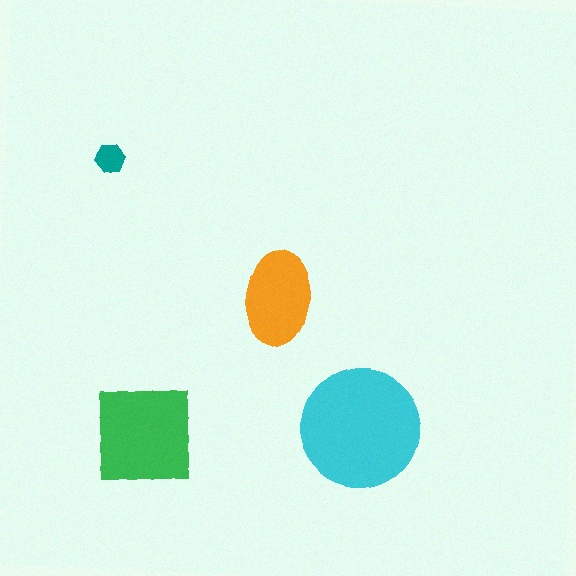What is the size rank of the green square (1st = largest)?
2nd.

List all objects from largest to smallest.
The cyan circle, the green square, the orange ellipse, the teal hexagon.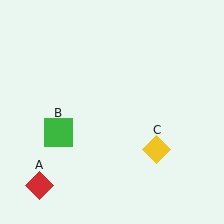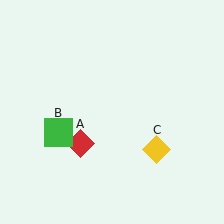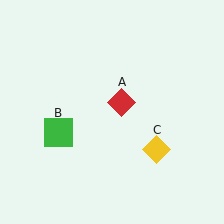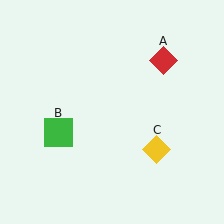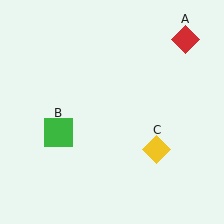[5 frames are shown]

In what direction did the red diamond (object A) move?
The red diamond (object A) moved up and to the right.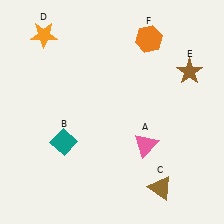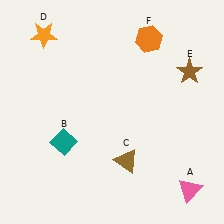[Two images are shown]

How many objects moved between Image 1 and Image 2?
2 objects moved between the two images.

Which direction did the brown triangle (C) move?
The brown triangle (C) moved left.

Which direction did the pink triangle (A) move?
The pink triangle (A) moved down.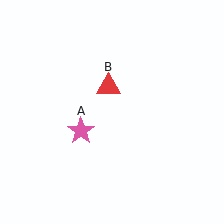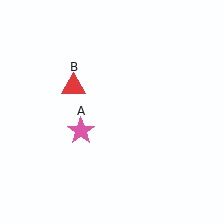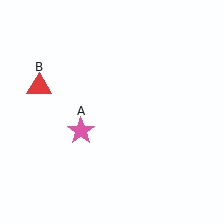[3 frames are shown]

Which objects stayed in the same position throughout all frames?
Pink star (object A) remained stationary.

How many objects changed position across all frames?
1 object changed position: red triangle (object B).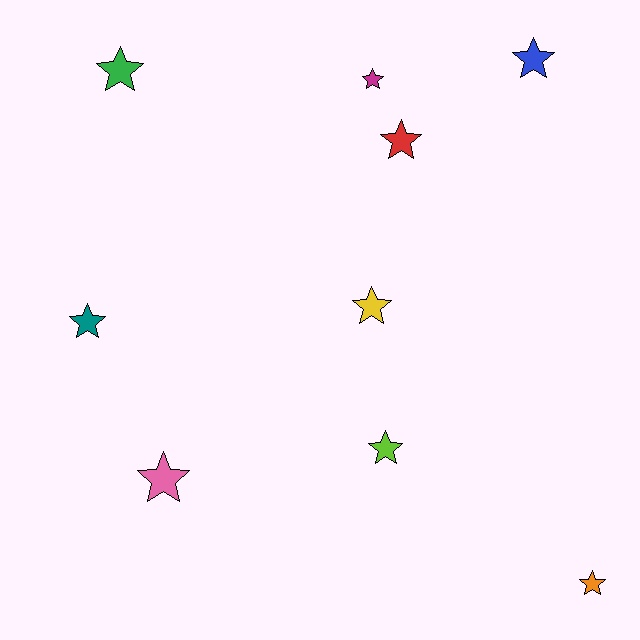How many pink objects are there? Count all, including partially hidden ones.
There is 1 pink object.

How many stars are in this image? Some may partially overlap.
There are 9 stars.